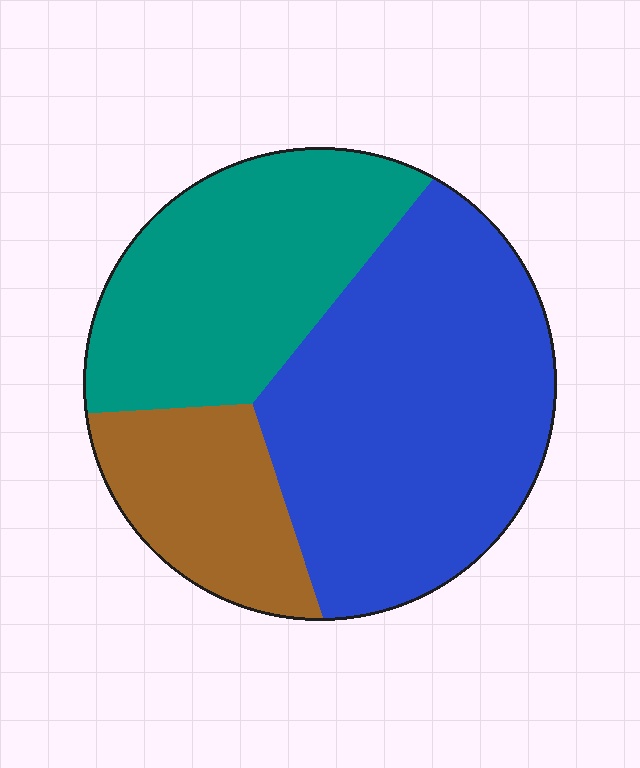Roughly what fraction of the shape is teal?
Teal covers 32% of the shape.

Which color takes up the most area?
Blue, at roughly 50%.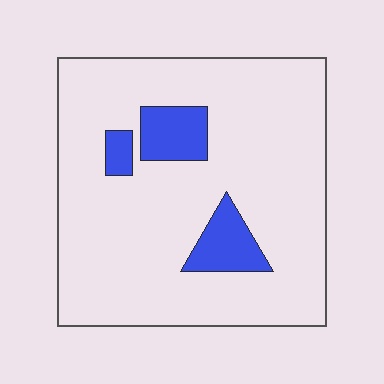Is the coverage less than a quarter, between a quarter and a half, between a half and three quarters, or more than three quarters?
Less than a quarter.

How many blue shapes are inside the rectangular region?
3.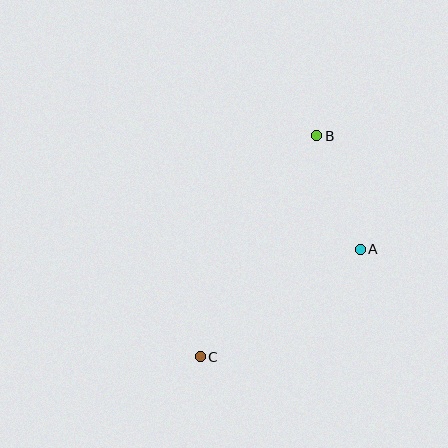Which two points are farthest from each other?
Points B and C are farthest from each other.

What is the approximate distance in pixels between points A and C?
The distance between A and C is approximately 193 pixels.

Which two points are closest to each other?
Points A and B are closest to each other.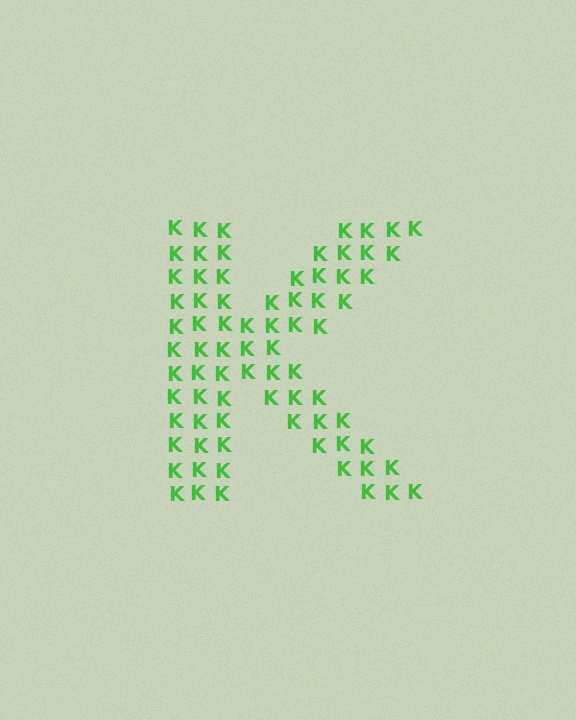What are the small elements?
The small elements are letter K's.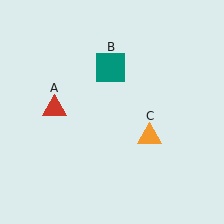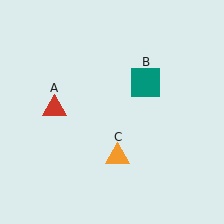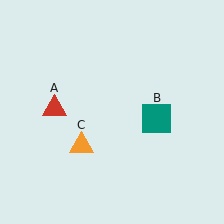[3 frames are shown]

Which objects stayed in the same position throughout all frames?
Red triangle (object A) remained stationary.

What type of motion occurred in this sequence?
The teal square (object B), orange triangle (object C) rotated clockwise around the center of the scene.